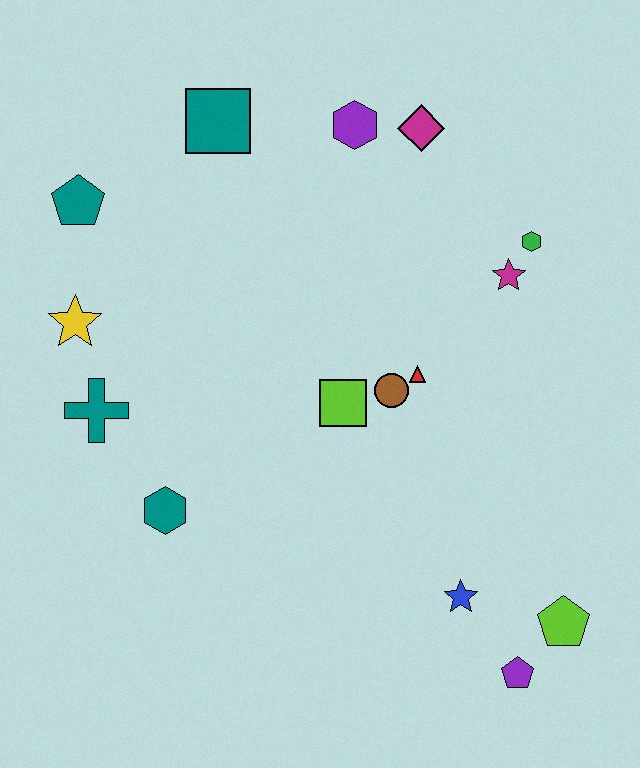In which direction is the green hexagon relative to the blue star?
The green hexagon is above the blue star.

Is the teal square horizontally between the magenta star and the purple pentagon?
No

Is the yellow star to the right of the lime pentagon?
No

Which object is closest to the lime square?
The brown circle is closest to the lime square.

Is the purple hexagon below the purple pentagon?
No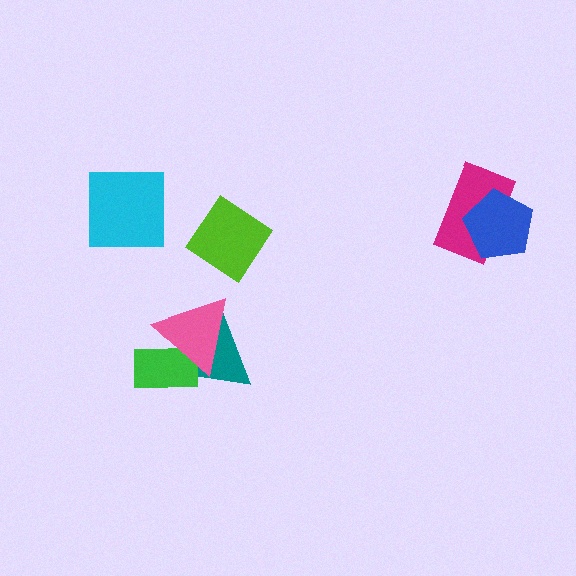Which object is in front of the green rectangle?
The pink triangle is in front of the green rectangle.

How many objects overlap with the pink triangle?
2 objects overlap with the pink triangle.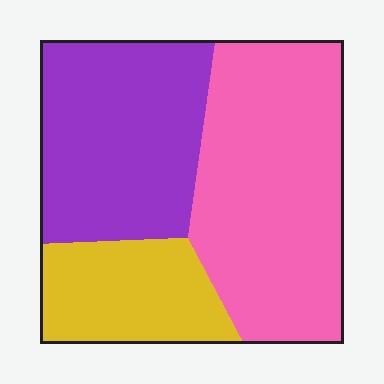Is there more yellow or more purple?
Purple.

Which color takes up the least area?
Yellow, at roughly 20%.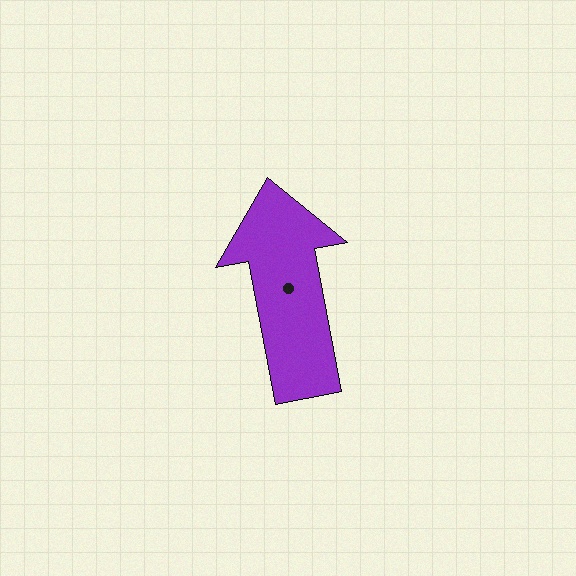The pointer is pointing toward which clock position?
Roughly 12 o'clock.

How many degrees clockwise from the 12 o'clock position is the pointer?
Approximately 349 degrees.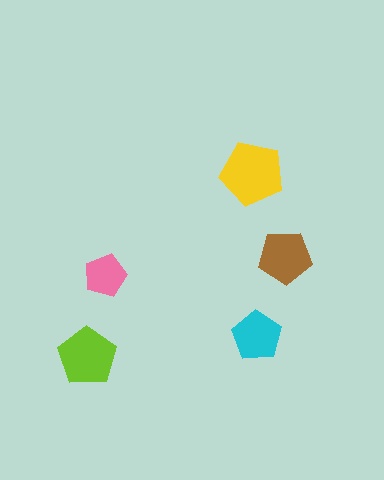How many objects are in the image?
There are 5 objects in the image.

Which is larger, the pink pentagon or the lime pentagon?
The lime one.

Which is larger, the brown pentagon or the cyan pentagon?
The brown one.